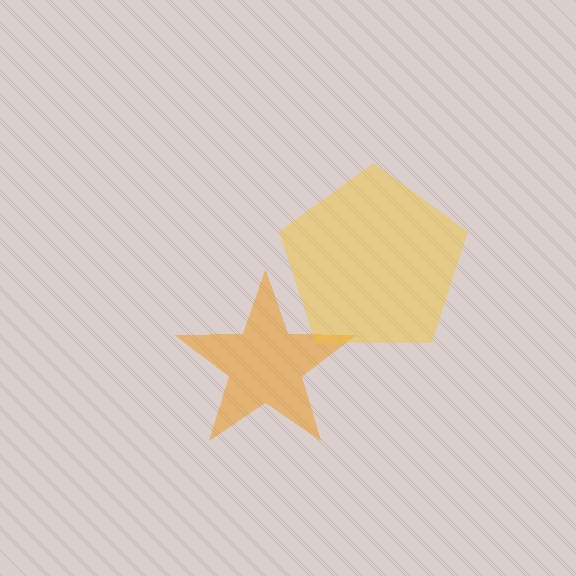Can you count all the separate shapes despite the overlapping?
Yes, there are 2 separate shapes.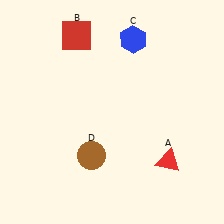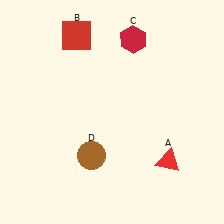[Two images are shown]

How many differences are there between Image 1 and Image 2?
There is 1 difference between the two images.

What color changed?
The hexagon (C) changed from blue in Image 1 to red in Image 2.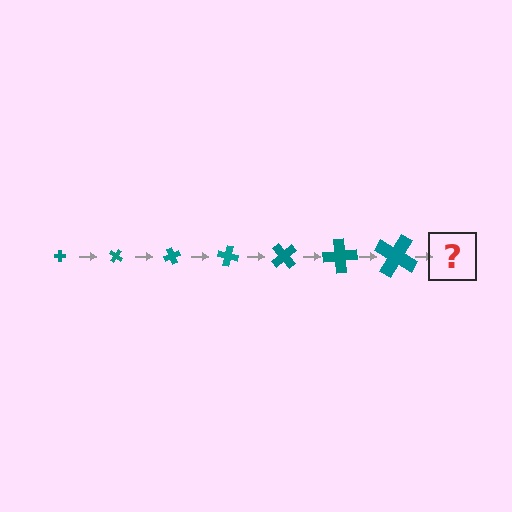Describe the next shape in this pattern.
It should be a cross, larger than the previous one and rotated 245 degrees from the start.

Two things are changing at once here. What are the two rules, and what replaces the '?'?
The two rules are that the cross grows larger each step and it rotates 35 degrees each step. The '?' should be a cross, larger than the previous one and rotated 245 degrees from the start.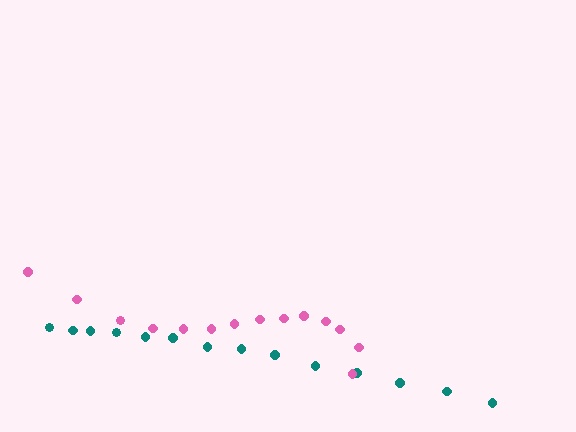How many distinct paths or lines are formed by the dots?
There are 2 distinct paths.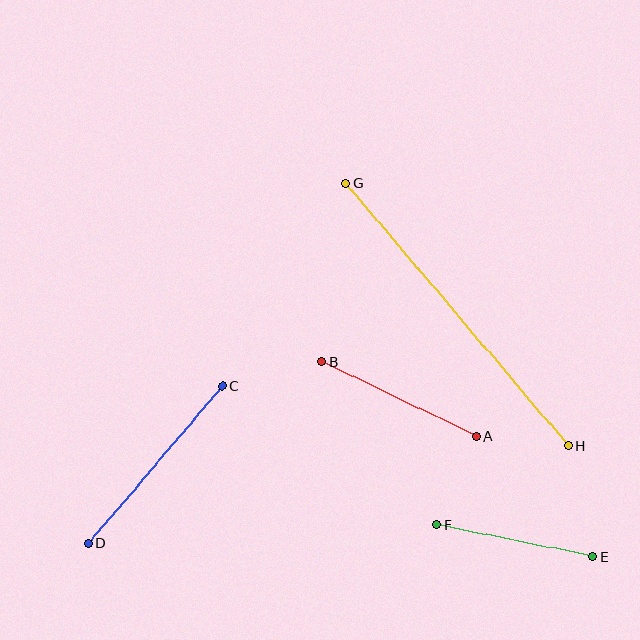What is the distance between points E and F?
The distance is approximately 159 pixels.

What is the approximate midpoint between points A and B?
The midpoint is at approximately (399, 399) pixels.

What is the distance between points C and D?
The distance is approximately 206 pixels.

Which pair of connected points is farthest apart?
Points G and H are farthest apart.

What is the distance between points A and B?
The distance is approximately 172 pixels.